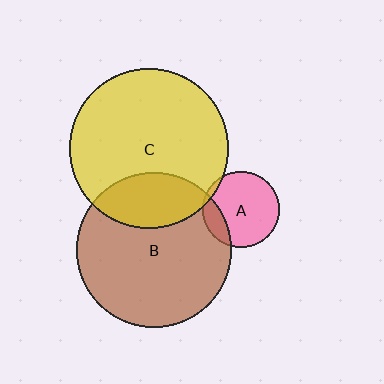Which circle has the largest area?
Circle C (yellow).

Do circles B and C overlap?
Yes.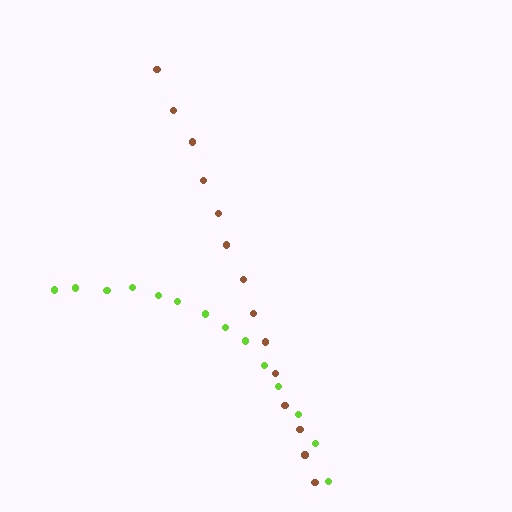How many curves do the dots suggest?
There are 2 distinct paths.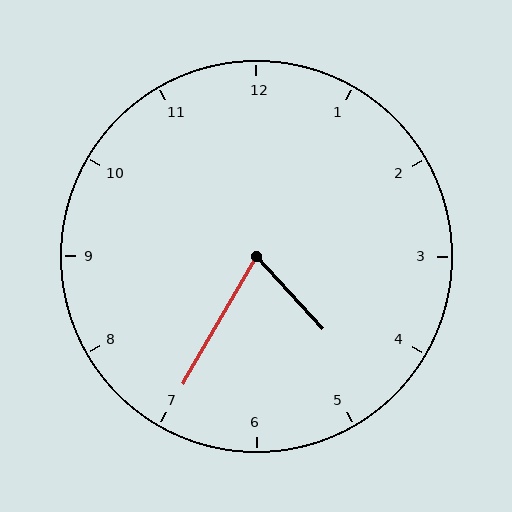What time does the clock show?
4:35.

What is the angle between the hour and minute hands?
Approximately 72 degrees.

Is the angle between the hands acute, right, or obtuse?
It is acute.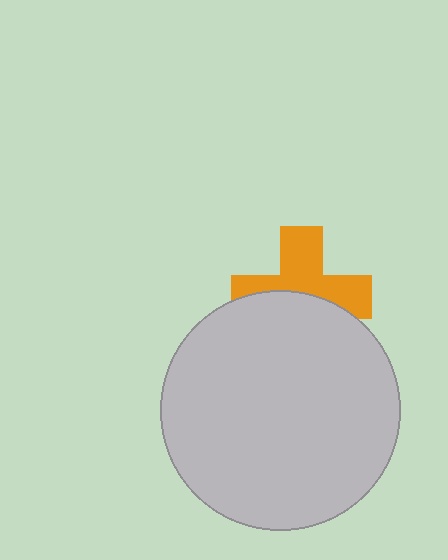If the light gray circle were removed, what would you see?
You would see the complete orange cross.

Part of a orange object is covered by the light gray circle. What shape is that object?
It is a cross.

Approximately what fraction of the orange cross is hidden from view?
Roughly 48% of the orange cross is hidden behind the light gray circle.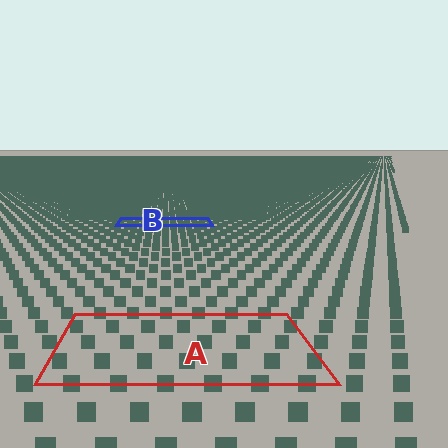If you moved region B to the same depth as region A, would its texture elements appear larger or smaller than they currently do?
They would appear larger. At a closer depth, the same texture elements are projected at a bigger on-screen size.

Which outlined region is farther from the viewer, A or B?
Region B is farther from the viewer — the texture elements inside it appear smaller and more densely packed.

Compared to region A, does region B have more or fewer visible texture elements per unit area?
Region B has more texture elements per unit area — they are packed more densely because it is farther away.